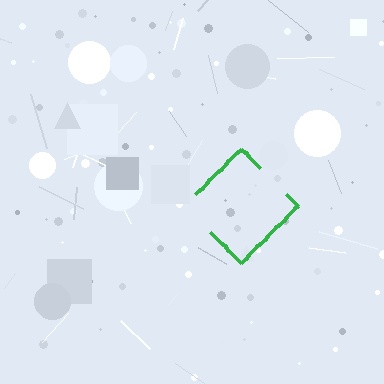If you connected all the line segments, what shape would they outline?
They would outline a diamond.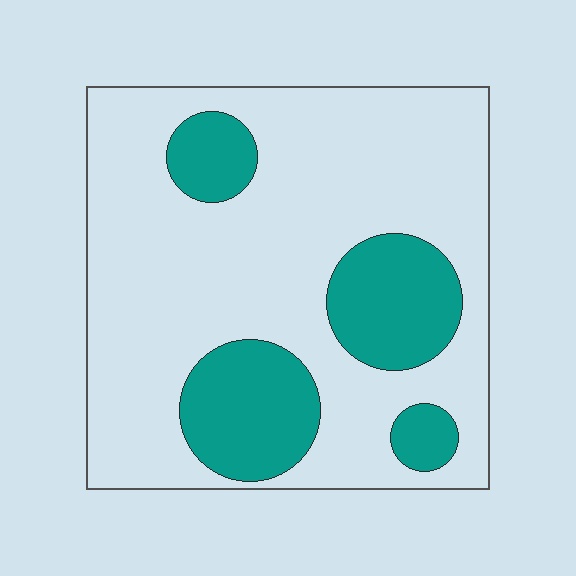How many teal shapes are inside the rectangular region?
4.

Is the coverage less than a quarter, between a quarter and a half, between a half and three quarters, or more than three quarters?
Between a quarter and a half.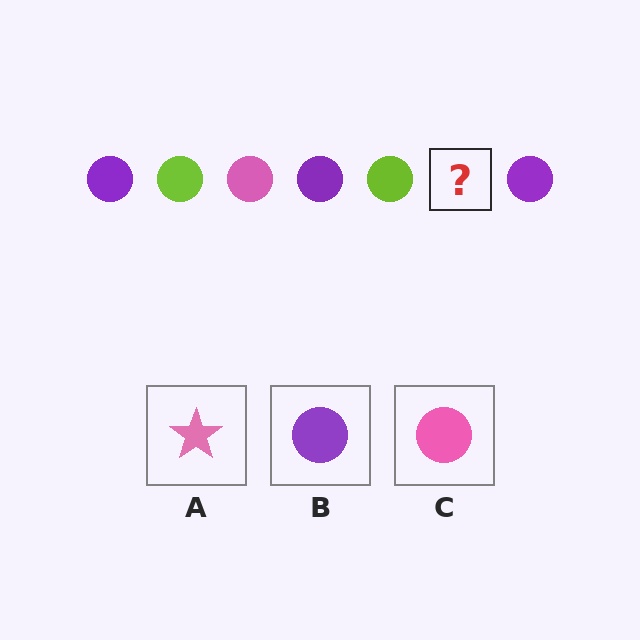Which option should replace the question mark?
Option C.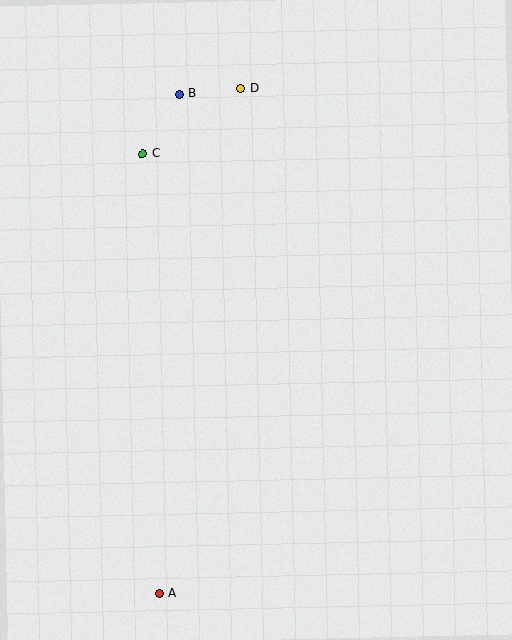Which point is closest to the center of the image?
Point C at (143, 154) is closest to the center.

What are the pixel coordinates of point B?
Point B is at (179, 94).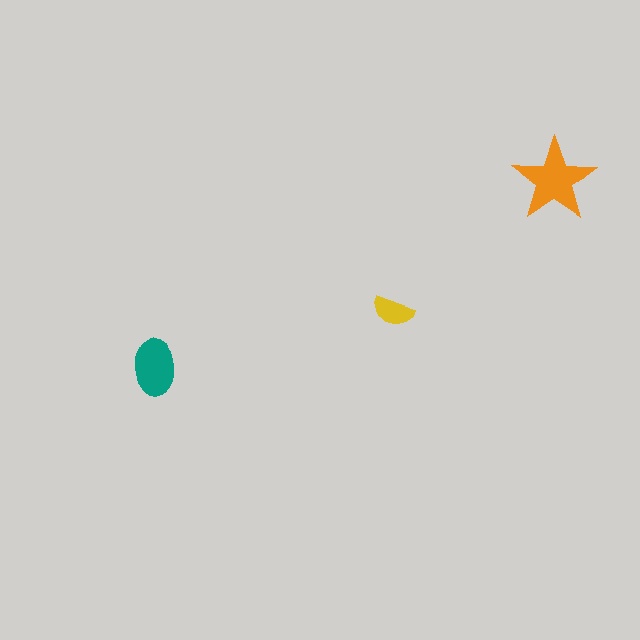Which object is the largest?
The orange star.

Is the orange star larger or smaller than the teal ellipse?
Larger.